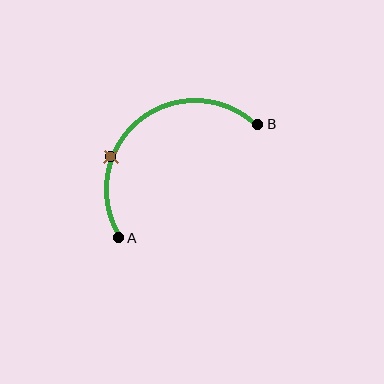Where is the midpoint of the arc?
The arc midpoint is the point on the curve farthest from the straight line joining A and B. It sits above and to the left of that line.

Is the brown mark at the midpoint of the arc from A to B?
No. The brown mark lies on the arc but is closer to endpoint A. The arc midpoint would be at the point on the curve equidistant along the arc from both A and B.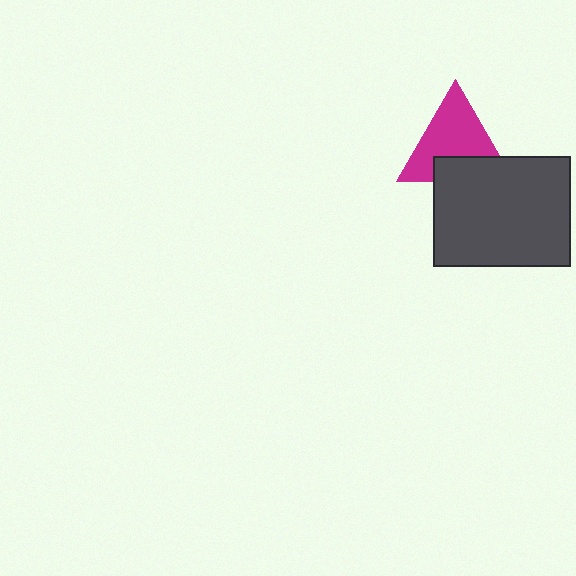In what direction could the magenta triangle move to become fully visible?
The magenta triangle could move up. That would shift it out from behind the dark gray rectangle entirely.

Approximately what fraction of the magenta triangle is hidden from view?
Roughly 31% of the magenta triangle is hidden behind the dark gray rectangle.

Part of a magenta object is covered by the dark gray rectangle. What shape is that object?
It is a triangle.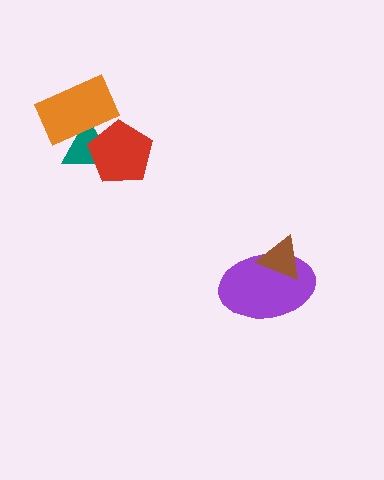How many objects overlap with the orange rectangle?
2 objects overlap with the orange rectangle.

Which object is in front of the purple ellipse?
The brown triangle is in front of the purple ellipse.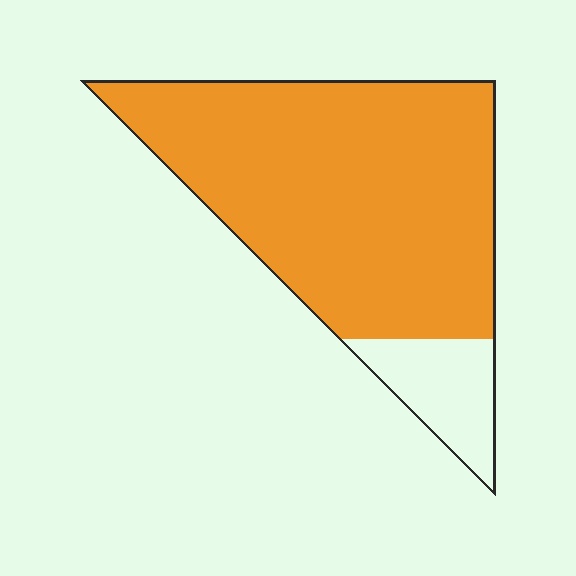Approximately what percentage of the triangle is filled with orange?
Approximately 85%.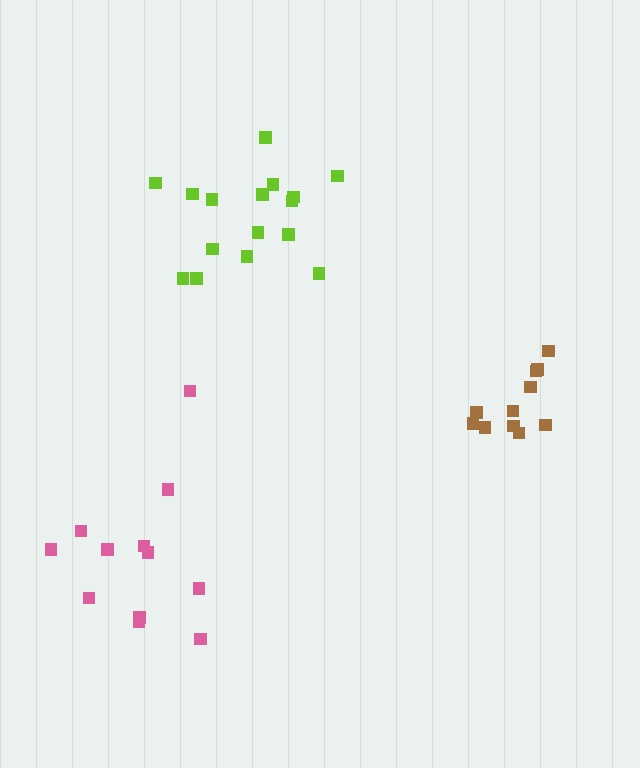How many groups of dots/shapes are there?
There are 3 groups.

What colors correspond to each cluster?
The clusters are colored: lime, brown, pink.